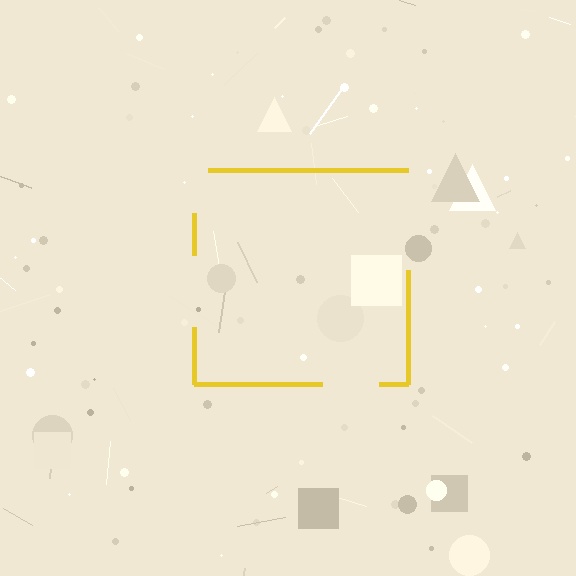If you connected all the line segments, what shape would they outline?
They would outline a square.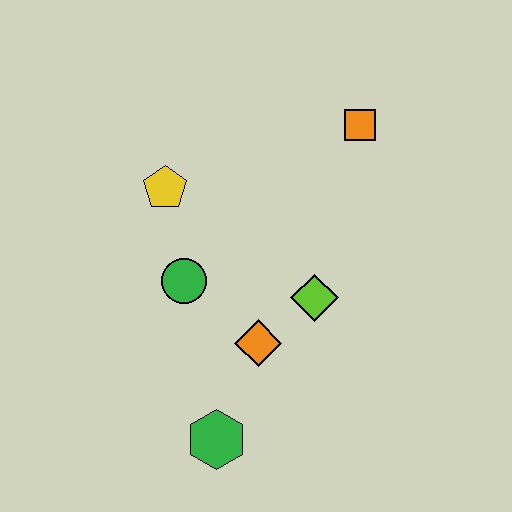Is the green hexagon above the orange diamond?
No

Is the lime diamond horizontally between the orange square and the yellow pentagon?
Yes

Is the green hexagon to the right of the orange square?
No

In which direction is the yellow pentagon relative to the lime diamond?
The yellow pentagon is to the left of the lime diamond.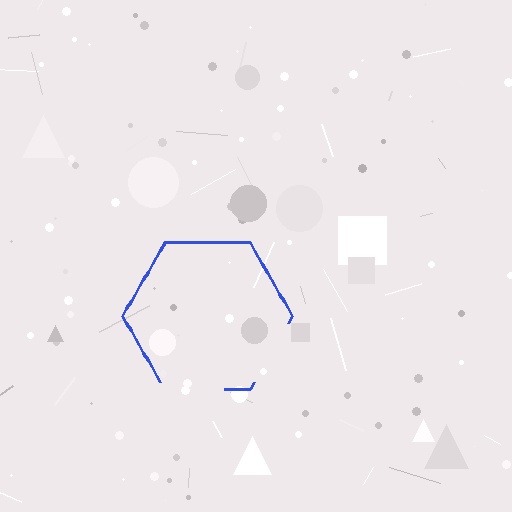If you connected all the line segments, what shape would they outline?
They would outline a hexagon.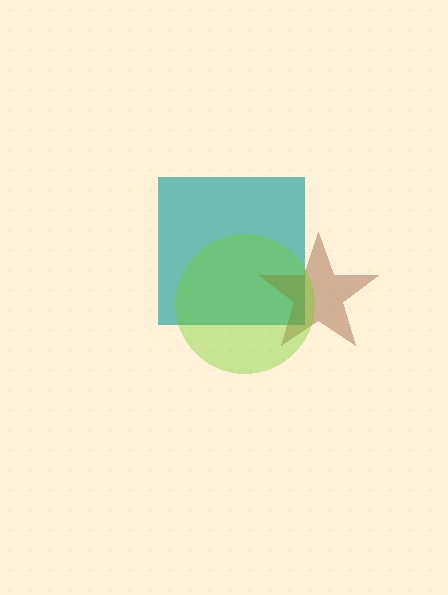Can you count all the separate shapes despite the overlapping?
Yes, there are 3 separate shapes.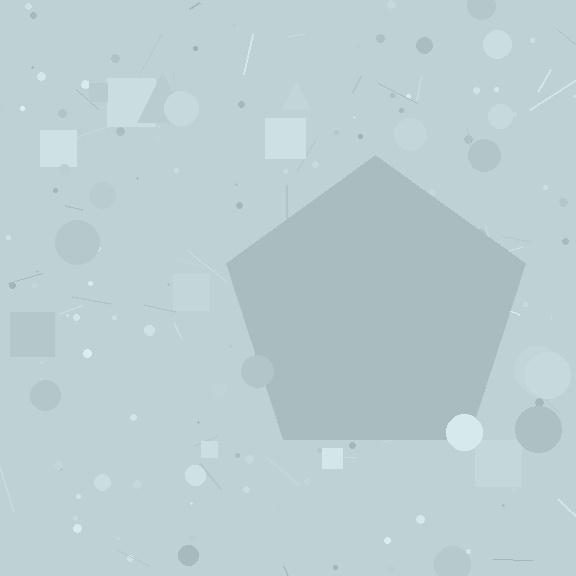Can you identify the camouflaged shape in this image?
The camouflaged shape is a pentagon.